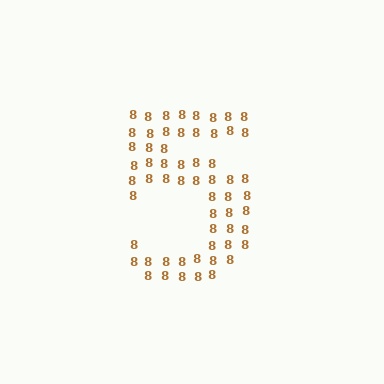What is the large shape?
The large shape is the digit 5.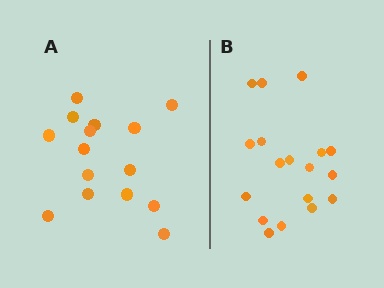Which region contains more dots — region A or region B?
Region B (the right region) has more dots.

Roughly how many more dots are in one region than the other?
Region B has just a few more — roughly 2 or 3 more dots than region A.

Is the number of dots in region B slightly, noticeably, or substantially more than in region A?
Region B has only slightly more — the two regions are fairly close. The ratio is roughly 1.2 to 1.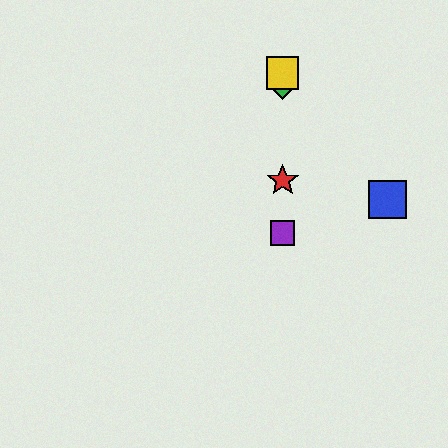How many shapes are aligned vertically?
4 shapes (the red star, the green diamond, the yellow square, the purple square) are aligned vertically.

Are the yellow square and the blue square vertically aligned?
No, the yellow square is at x≈283 and the blue square is at x≈387.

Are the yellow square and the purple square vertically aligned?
Yes, both are at x≈283.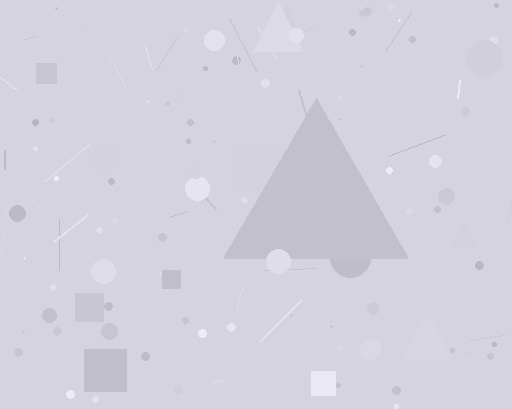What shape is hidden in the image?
A triangle is hidden in the image.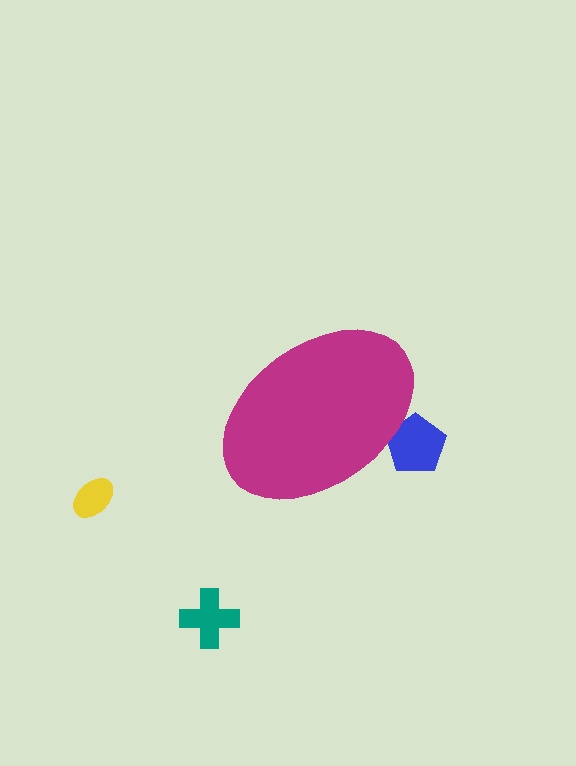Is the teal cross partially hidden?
No, the teal cross is fully visible.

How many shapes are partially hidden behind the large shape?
1 shape is partially hidden.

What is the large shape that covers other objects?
A magenta ellipse.